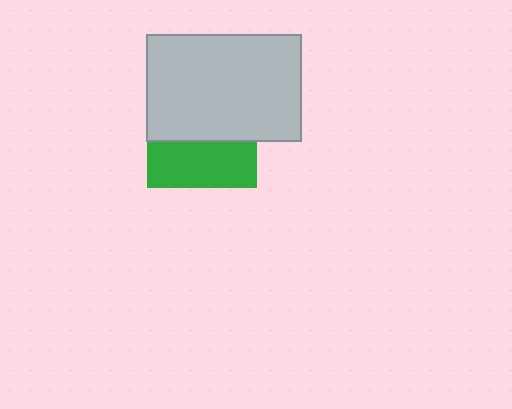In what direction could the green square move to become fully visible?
The green square could move down. That would shift it out from behind the light gray rectangle entirely.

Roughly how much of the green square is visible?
A small part of it is visible (roughly 42%).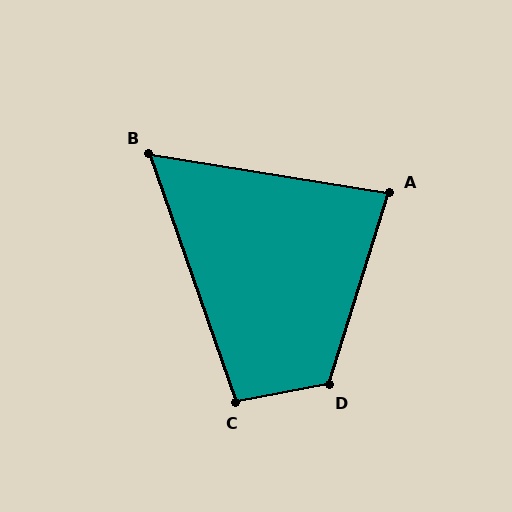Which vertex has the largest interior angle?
D, at approximately 118 degrees.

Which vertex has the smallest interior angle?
B, at approximately 62 degrees.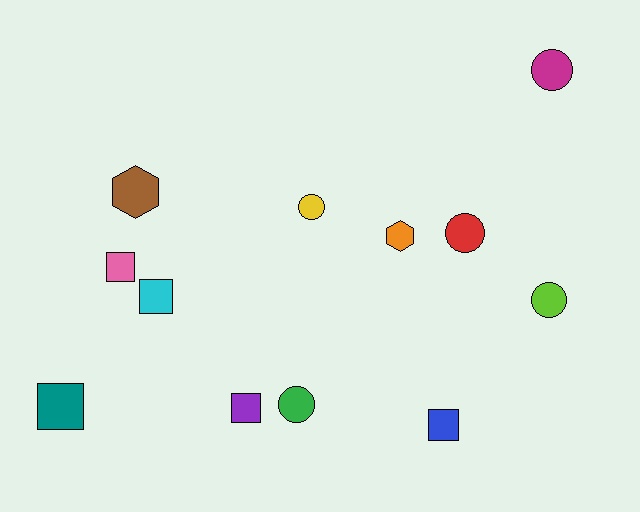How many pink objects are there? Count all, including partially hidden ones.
There is 1 pink object.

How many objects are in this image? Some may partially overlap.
There are 12 objects.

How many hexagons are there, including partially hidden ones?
There are 2 hexagons.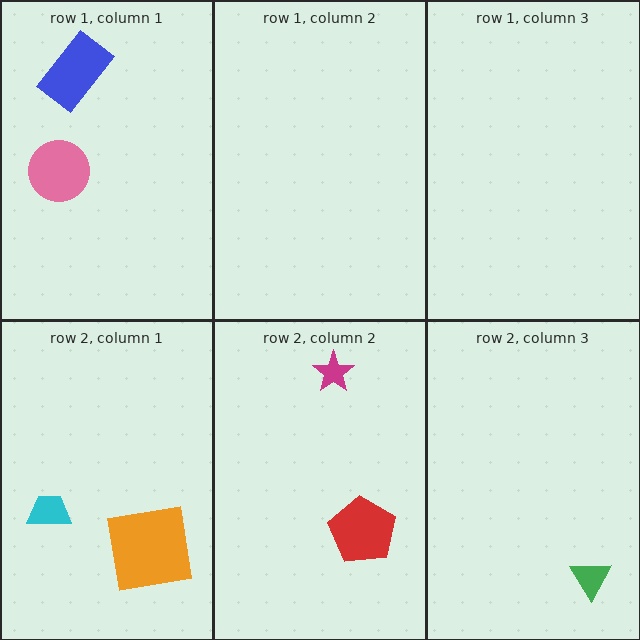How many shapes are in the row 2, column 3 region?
1.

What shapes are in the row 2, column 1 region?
The orange square, the cyan trapezoid.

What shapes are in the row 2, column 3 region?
The green triangle.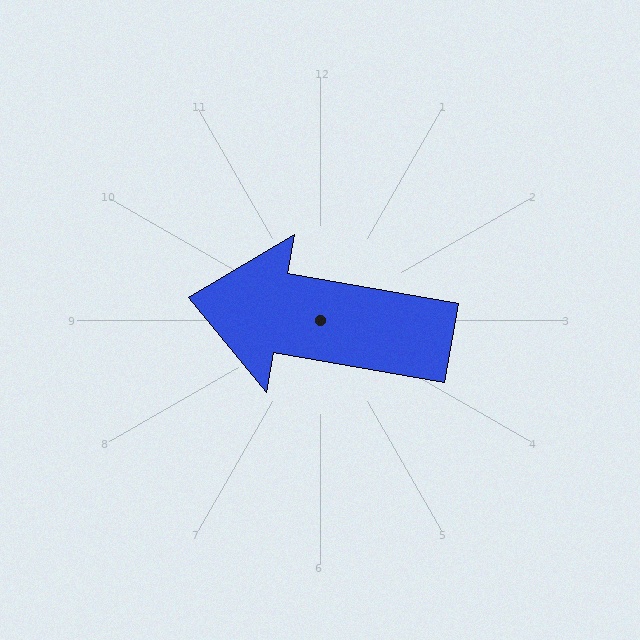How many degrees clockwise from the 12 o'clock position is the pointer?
Approximately 280 degrees.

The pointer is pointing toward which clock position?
Roughly 9 o'clock.